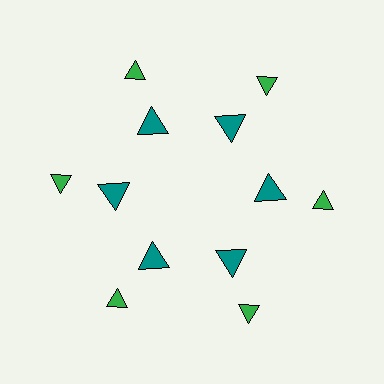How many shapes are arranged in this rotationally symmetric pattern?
There are 12 shapes, arranged in 6 groups of 2.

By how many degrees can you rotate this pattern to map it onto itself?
The pattern maps onto itself every 60 degrees of rotation.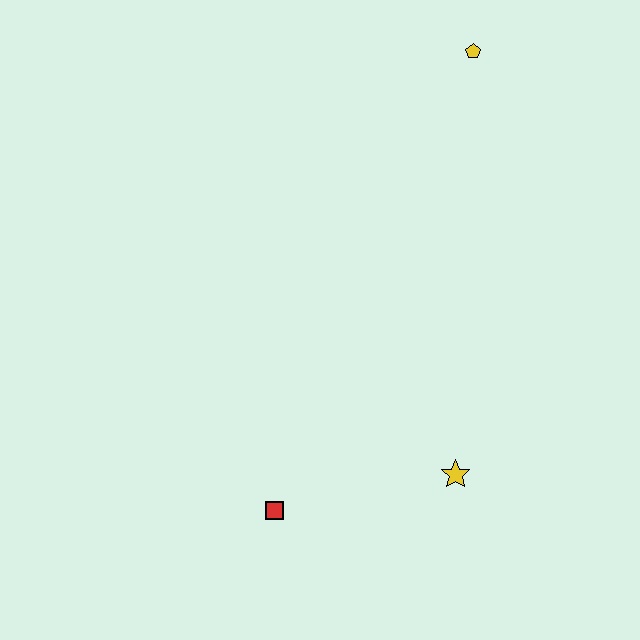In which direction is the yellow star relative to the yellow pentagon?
The yellow star is below the yellow pentagon.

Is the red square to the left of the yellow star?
Yes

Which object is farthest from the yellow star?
The yellow pentagon is farthest from the yellow star.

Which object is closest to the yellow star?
The red square is closest to the yellow star.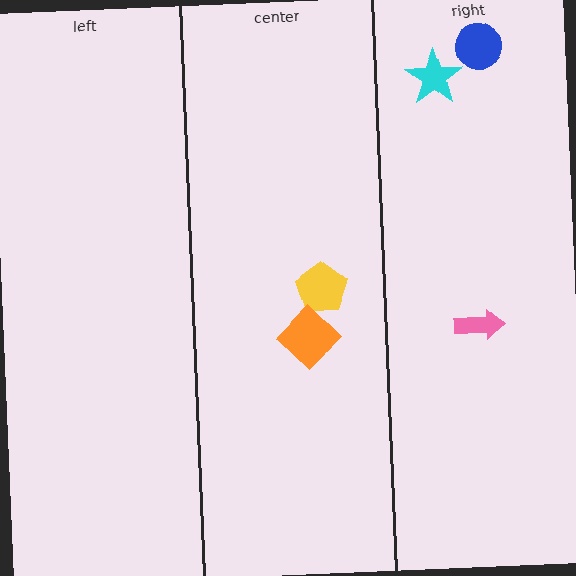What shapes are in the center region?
The yellow pentagon, the orange diamond.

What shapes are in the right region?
The pink arrow, the blue circle, the cyan star.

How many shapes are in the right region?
3.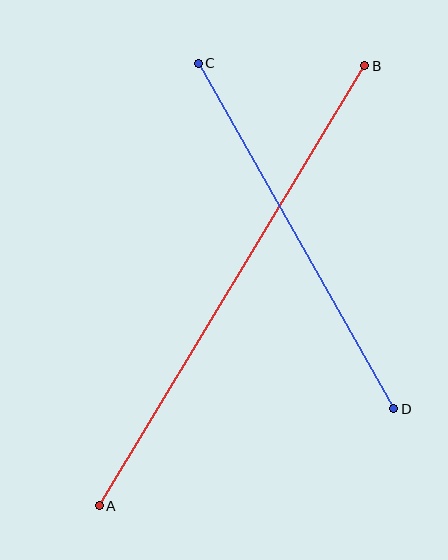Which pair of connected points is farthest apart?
Points A and B are farthest apart.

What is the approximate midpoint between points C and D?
The midpoint is at approximately (296, 236) pixels.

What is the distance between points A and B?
The distance is approximately 514 pixels.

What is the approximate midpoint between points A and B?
The midpoint is at approximately (232, 286) pixels.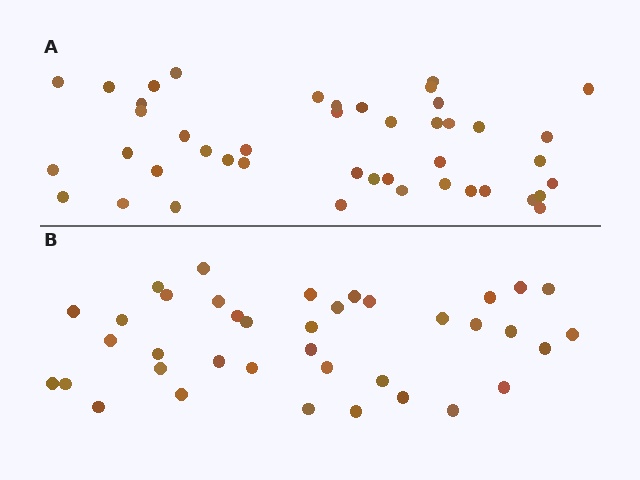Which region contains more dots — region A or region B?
Region A (the top region) has more dots.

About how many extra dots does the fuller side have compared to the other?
Region A has about 6 more dots than region B.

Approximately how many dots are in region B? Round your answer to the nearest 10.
About 40 dots. (The exact count is 38, which rounds to 40.)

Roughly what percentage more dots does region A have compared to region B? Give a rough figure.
About 15% more.